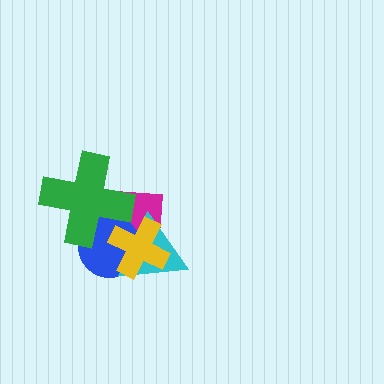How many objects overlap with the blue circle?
4 objects overlap with the blue circle.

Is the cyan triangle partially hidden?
Yes, it is partially covered by another shape.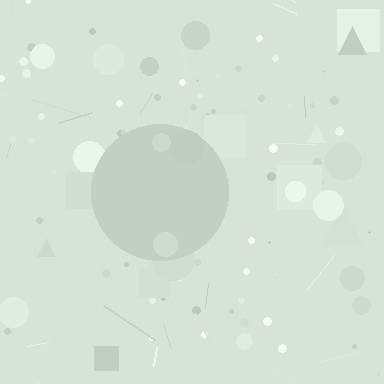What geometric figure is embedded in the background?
A circle is embedded in the background.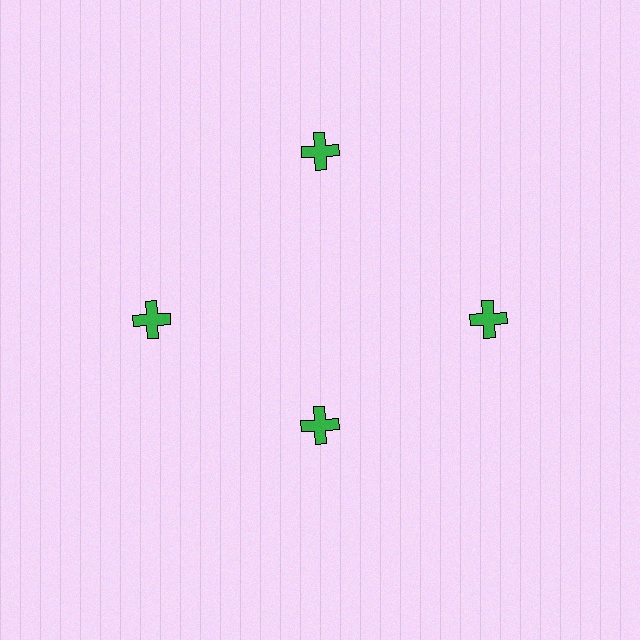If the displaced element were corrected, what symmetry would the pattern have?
It would have 4-fold rotational symmetry — the pattern would map onto itself every 90 degrees.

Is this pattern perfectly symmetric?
No. The 4 green crosses are arranged in a ring, but one element near the 6 o'clock position is pulled inward toward the center, breaking the 4-fold rotational symmetry.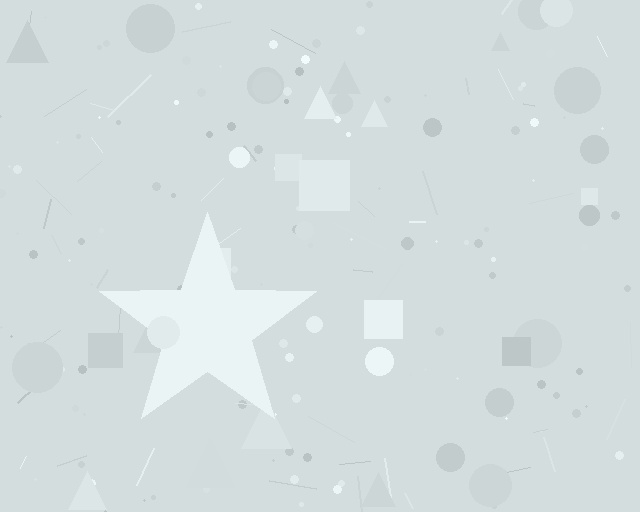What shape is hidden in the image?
A star is hidden in the image.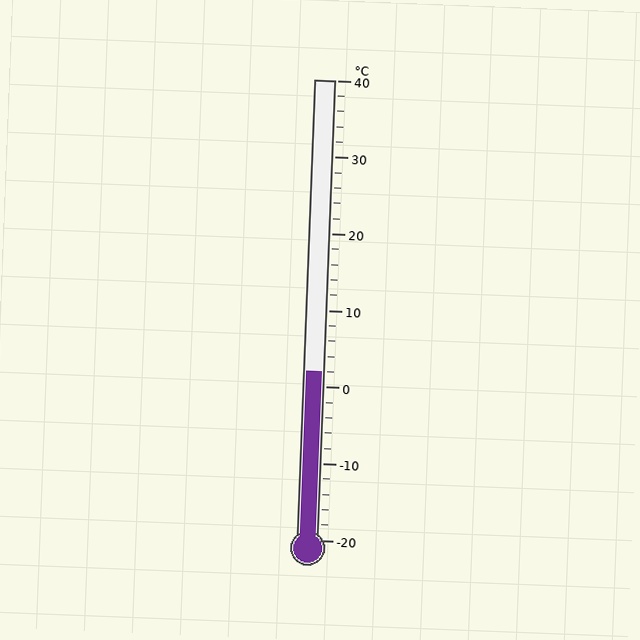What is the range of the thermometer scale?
The thermometer scale ranges from -20°C to 40°C.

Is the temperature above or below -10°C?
The temperature is above -10°C.